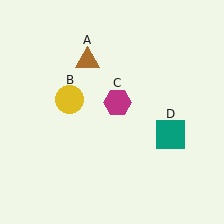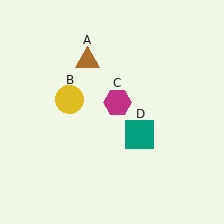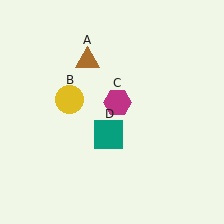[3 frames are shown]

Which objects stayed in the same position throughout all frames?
Brown triangle (object A) and yellow circle (object B) and magenta hexagon (object C) remained stationary.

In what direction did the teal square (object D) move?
The teal square (object D) moved left.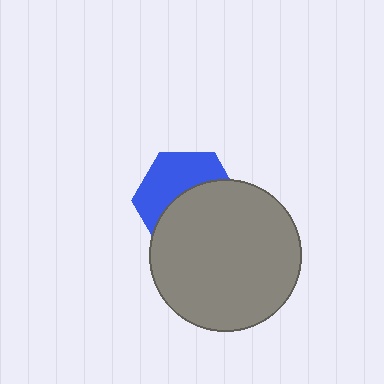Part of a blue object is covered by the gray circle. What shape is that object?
It is a hexagon.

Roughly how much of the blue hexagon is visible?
About half of it is visible (roughly 46%).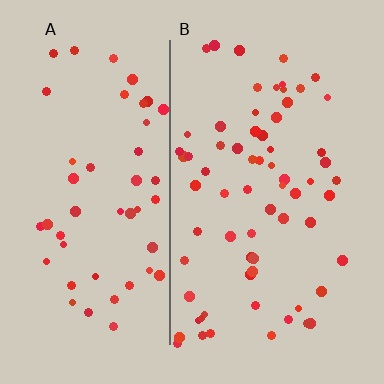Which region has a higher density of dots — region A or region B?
B (the right).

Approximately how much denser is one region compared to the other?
Approximately 1.3× — region B over region A.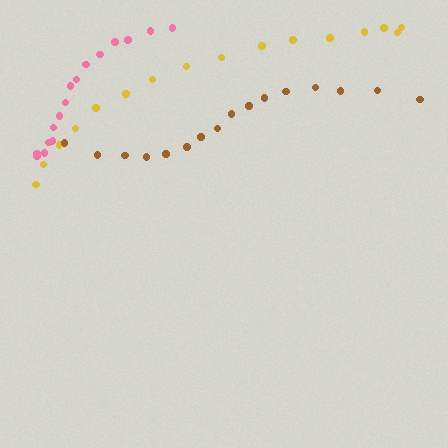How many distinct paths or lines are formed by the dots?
There are 3 distinct paths.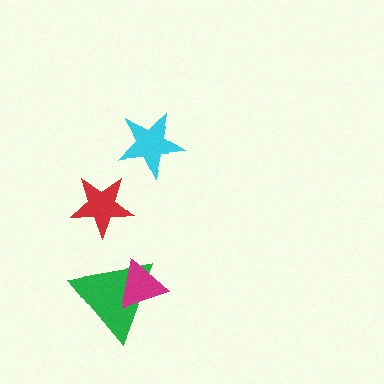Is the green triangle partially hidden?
Yes, it is partially covered by another shape.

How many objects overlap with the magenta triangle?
1 object overlaps with the magenta triangle.